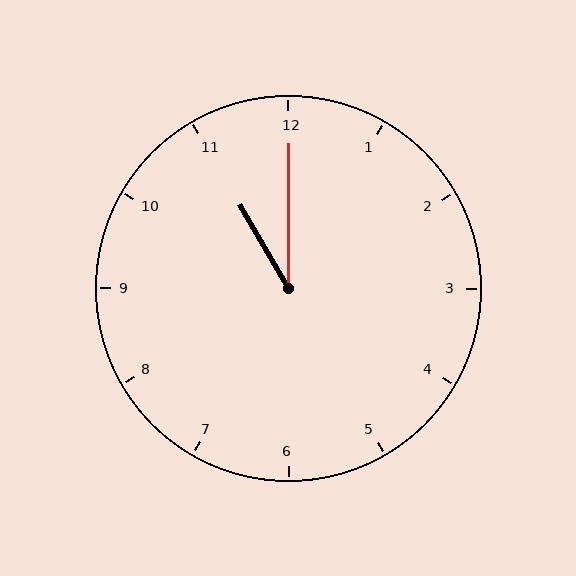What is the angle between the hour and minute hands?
Approximately 30 degrees.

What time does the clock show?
11:00.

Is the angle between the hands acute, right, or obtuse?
It is acute.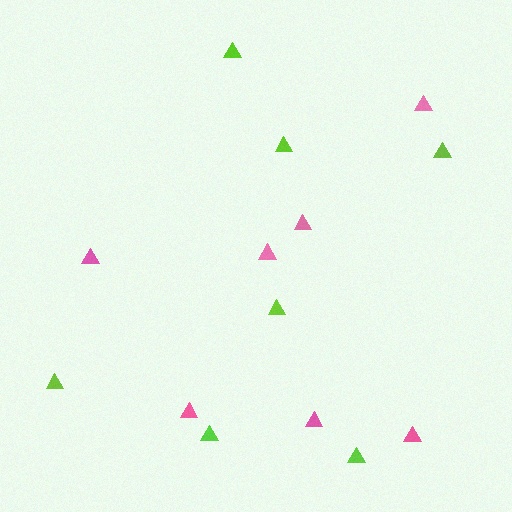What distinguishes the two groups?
There are 2 groups: one group of lime triangles (7) and one group of pink triangles (7).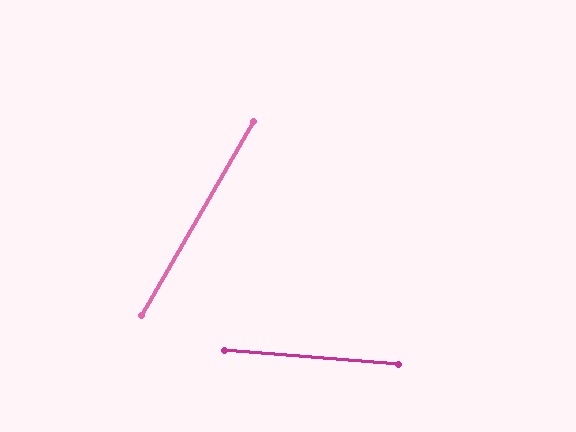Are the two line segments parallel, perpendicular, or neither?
Neither parallel nor perpendicular — they differ by about 64°.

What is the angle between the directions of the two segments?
Approximately 64 degrees.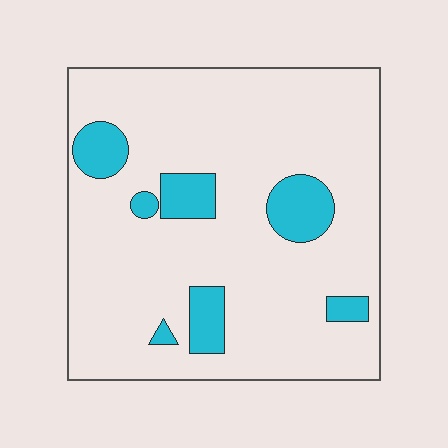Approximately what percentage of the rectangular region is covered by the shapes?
Approximately 15%.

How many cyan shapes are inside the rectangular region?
7.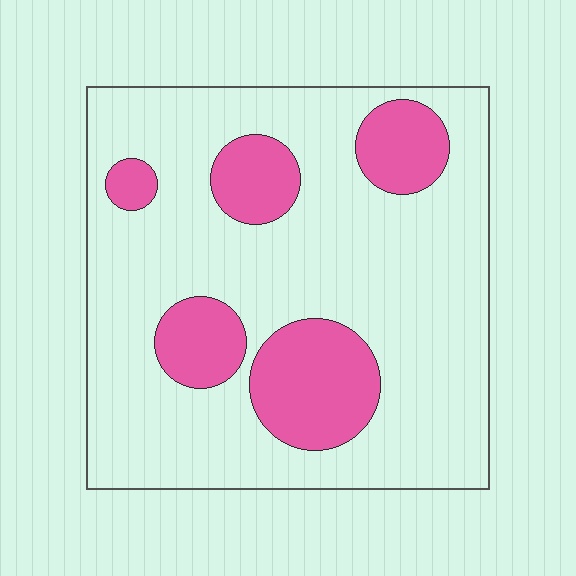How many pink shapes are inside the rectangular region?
5.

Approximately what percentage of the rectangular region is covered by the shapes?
Approximately 20%.